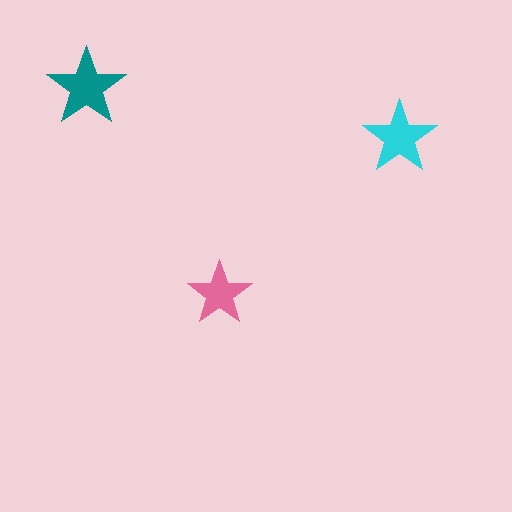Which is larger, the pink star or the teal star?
The teal one.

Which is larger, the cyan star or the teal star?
The teal one.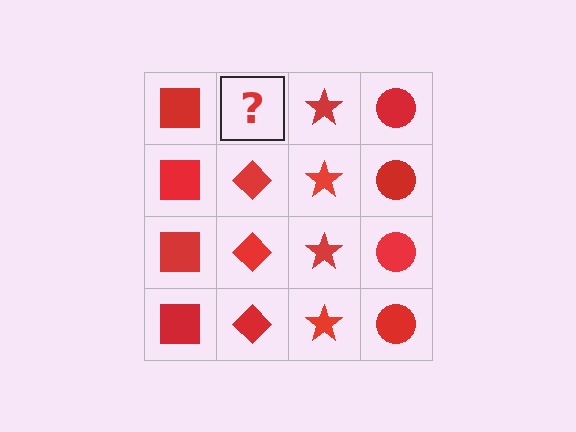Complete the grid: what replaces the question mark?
The question mark should be replaced with a red diamond.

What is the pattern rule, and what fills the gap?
The rule is that each column has a consistent shape. The gap should be filled with a red diamond.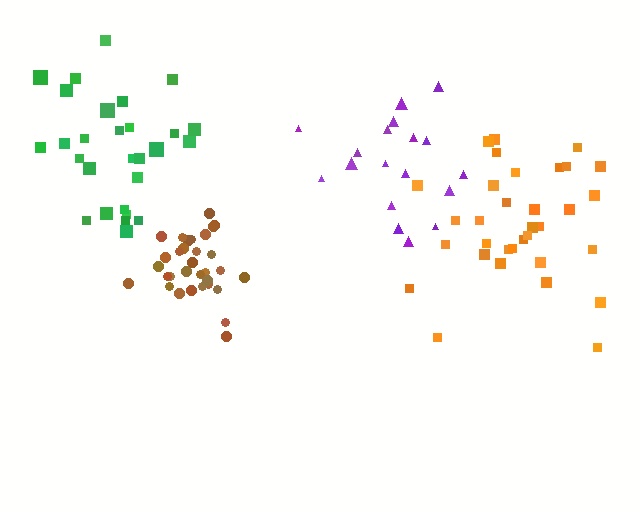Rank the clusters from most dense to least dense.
brown, green, orange, purple.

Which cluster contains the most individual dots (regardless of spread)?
Orange (33).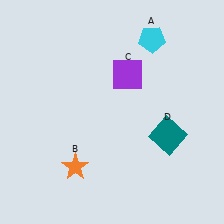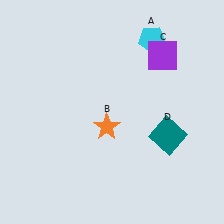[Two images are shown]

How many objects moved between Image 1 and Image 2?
2 objects moved between the two images.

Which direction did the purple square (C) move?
The purple square (C) moved right.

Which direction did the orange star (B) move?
The orange star (B) moved up.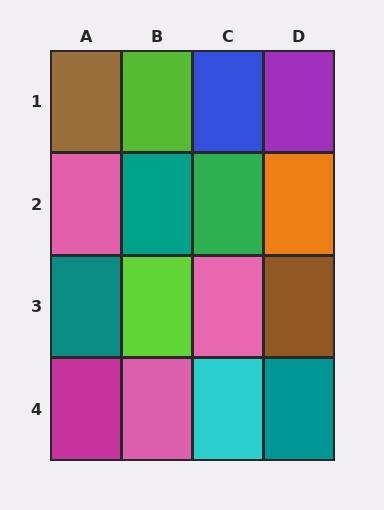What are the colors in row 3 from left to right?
Teal, lime, pink, brown.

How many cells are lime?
2 cells are lime.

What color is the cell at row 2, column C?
Green.